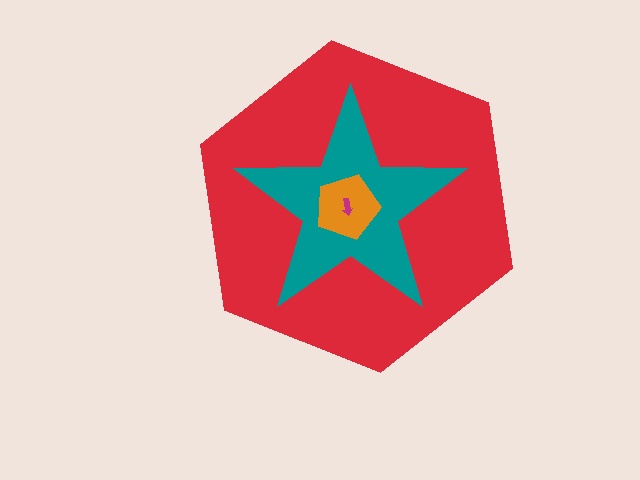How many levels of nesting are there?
4.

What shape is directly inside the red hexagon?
The teal star.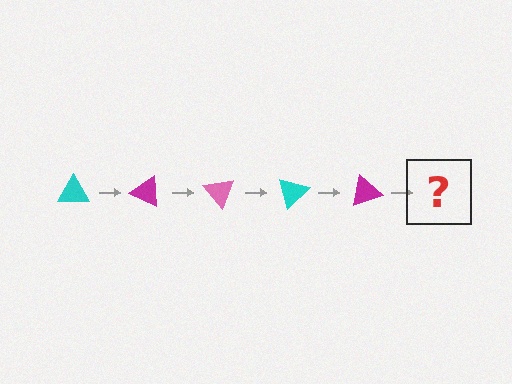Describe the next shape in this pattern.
It should be a pink triangle, rotated 125 degrees from the start.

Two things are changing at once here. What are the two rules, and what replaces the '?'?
The two rules are that it rotates 25 degrees each step and the color cycles through cyan, magenta, and pink. The '?' should be a pink triangle, rotated 125 degrees from the start.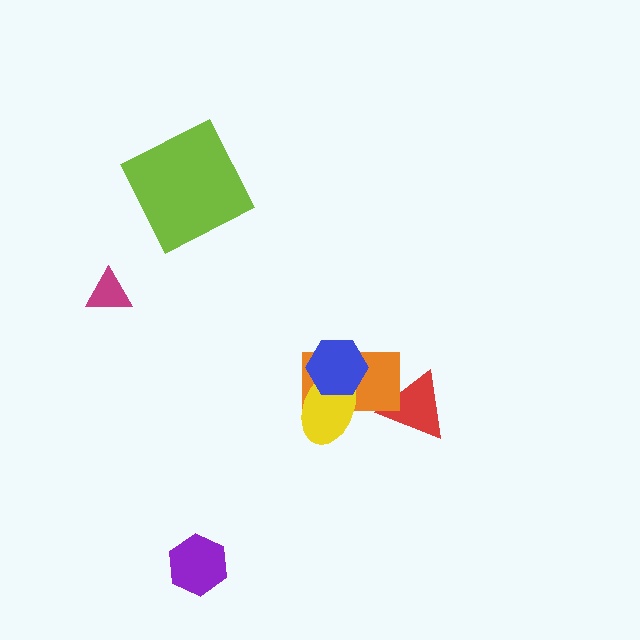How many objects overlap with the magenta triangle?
0 objects overlap with the magenta triangle.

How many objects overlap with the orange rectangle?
3 objects overlap with the orange rectangle.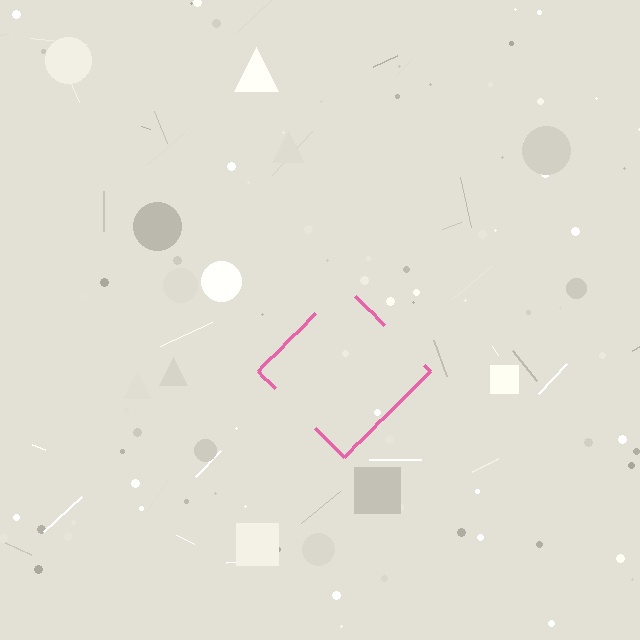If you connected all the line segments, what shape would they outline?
They would outline a diamond.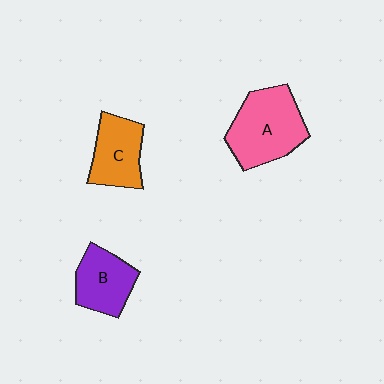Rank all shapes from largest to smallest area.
From largest to smallest: A (pink), C (orange), B (purple).